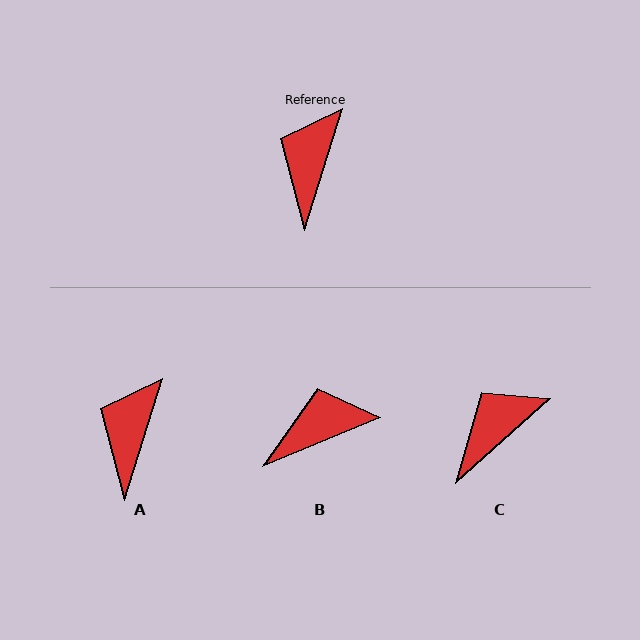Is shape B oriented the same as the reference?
No, it is off by about 50 degrees.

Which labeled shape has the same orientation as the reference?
A.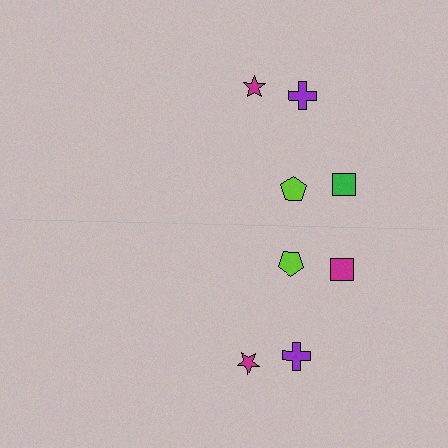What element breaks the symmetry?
The magenta square on the bottom side breaks the symmetry — its mirror counterpart is green.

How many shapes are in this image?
There are 8 shapes in this image.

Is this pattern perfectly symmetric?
No, the pattern is not perfectly symmetric. The magenta square on the bottom side breaks the symmetry — its mirror counterpart is green.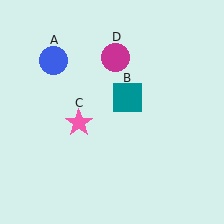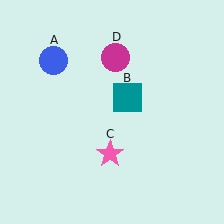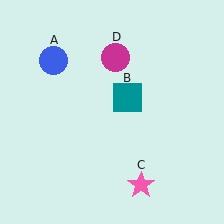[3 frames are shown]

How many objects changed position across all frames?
1 object changed position: pink star (object C).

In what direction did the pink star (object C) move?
The pink star (object C) moved down and to the right.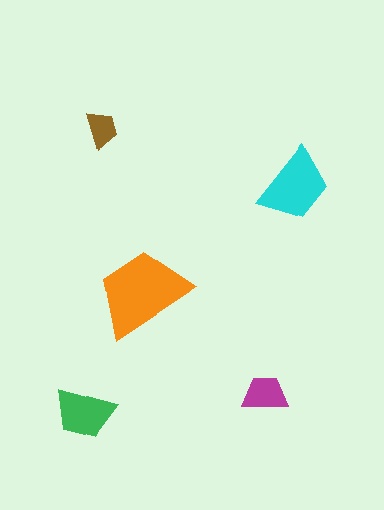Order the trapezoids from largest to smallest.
the orange one, the cyan one, the green one, the magenta one, the brown one.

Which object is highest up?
The brown trapezoid is topmost.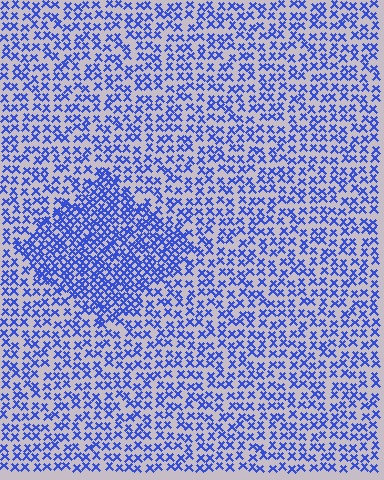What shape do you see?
I see a diamond.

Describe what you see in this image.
The image contains small blue elements arranged at two different densities. A diamond-shaped region is visible where the elements are more densely packed than the surrounding area.